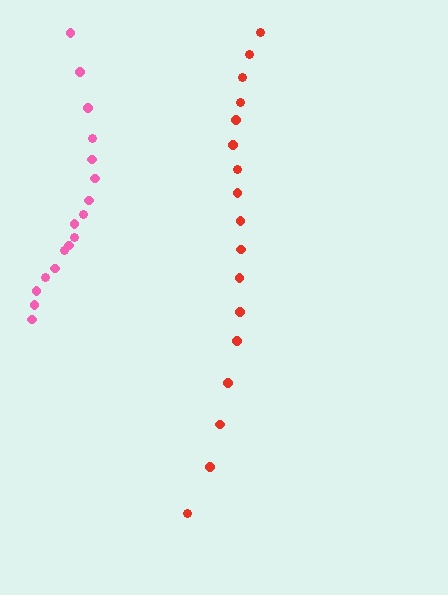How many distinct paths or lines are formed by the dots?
There are 2 distinct paths.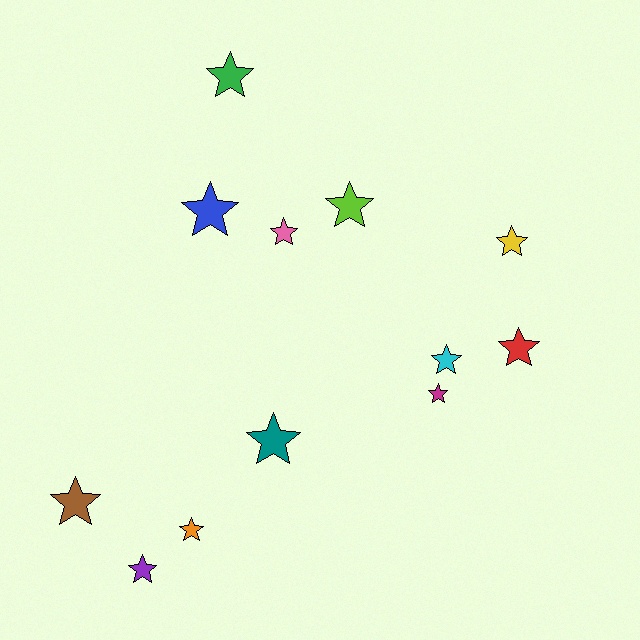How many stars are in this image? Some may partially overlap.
There are 12 stars.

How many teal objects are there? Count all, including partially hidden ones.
There is 1 teal object.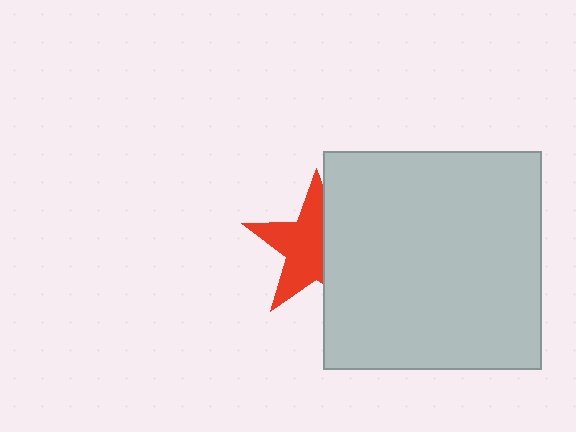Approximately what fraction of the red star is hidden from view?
Roughly 40% of the red star is hidden behind the light gray square.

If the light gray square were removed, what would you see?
You would see the complete red star.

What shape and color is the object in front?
The object in front is a light gray square.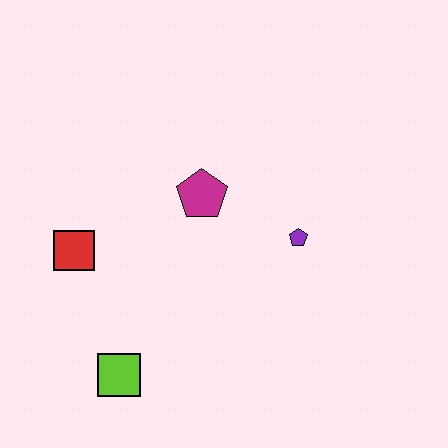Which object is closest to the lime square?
The red square is closest to the lime square.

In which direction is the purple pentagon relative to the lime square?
The purple pentagon is to the right of the lime square.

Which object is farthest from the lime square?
The purple pentagon is farthest from the lime square.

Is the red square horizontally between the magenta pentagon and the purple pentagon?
No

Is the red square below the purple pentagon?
Yes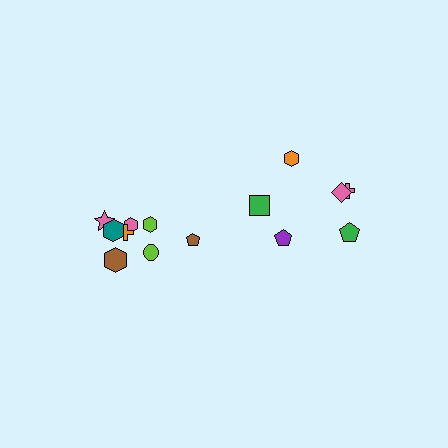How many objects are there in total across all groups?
There are 14 objects.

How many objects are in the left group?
There are 8 objects.